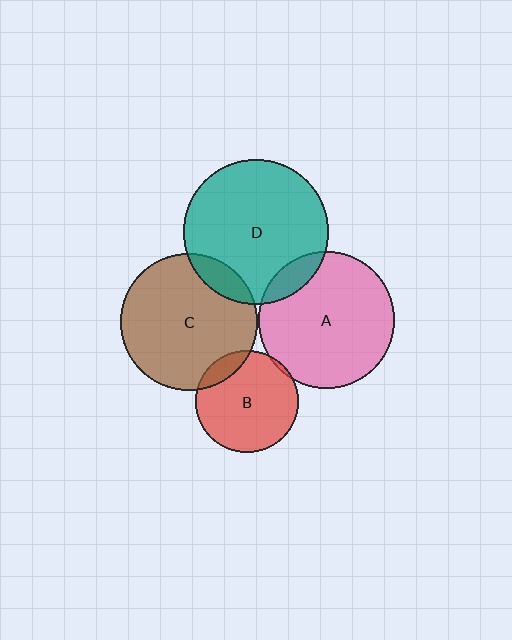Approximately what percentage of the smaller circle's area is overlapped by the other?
Approximately 5%.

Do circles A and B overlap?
Yes.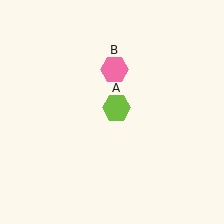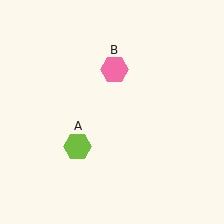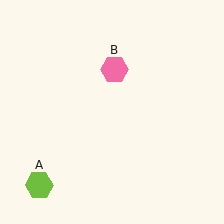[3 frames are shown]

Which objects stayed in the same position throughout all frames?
Pink hexagon (object B) remained stationary.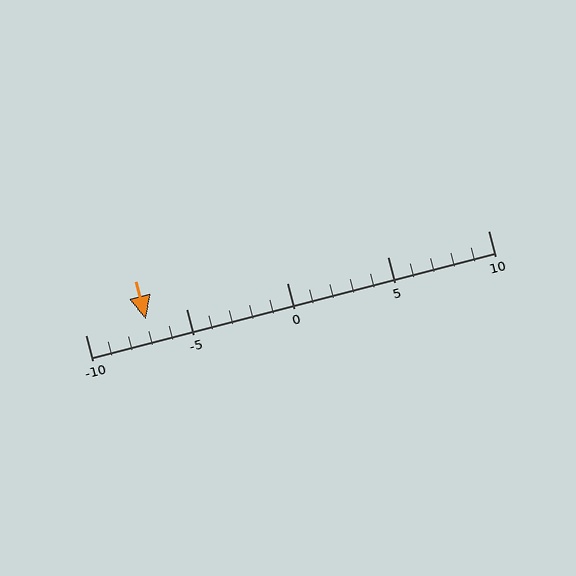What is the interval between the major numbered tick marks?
The major tick marks are spaced 5 units apart.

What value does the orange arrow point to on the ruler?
The orange arrow points to approximately -7.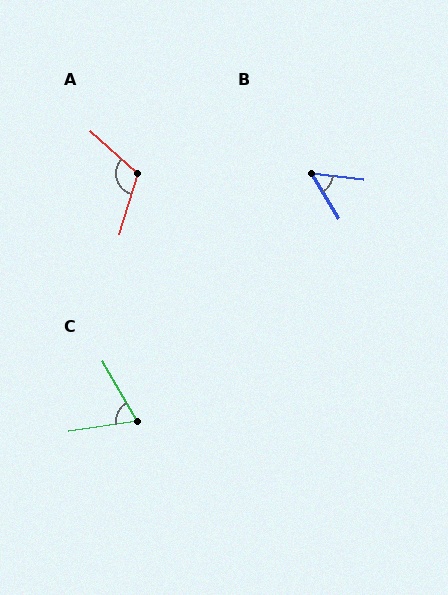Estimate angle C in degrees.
Approximately 69 degrees.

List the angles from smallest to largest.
B (53°), C (69°), A (115°).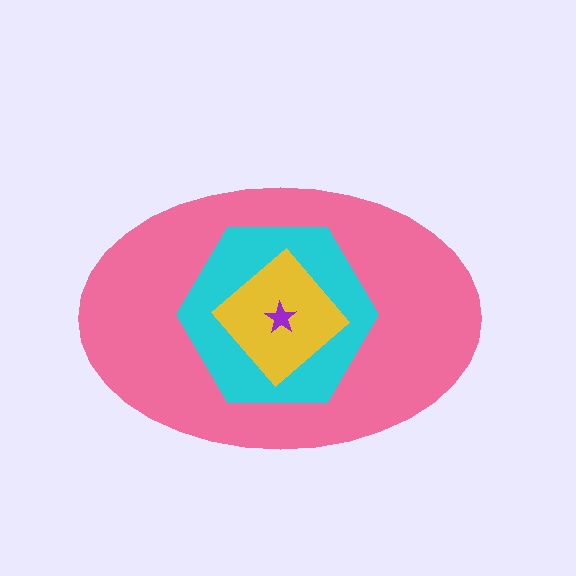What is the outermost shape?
The pink ellipse.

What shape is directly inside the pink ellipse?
The cyan hexagon.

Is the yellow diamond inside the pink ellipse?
Yes.